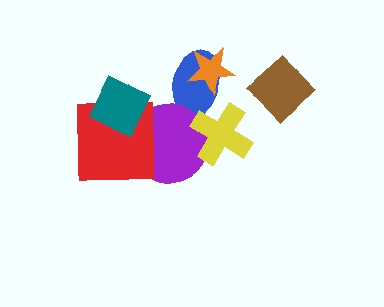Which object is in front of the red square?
The teal diamond is in front of the red square.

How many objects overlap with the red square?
2 objects overlap with the red square.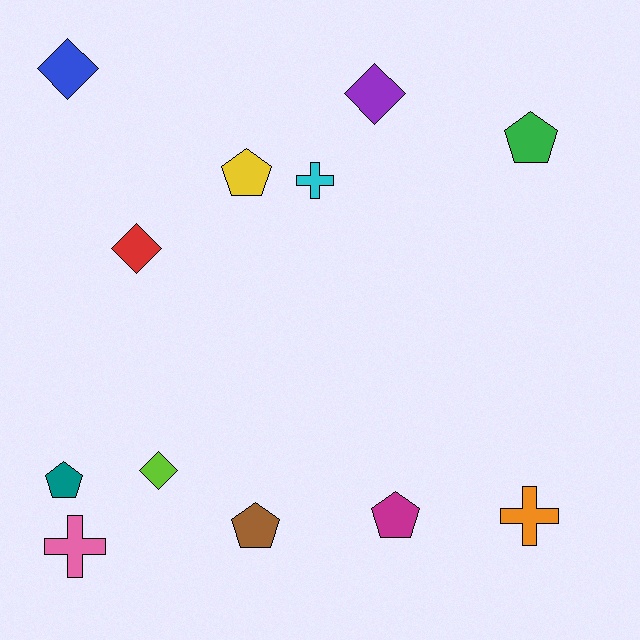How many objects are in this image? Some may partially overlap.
There are 12 objects.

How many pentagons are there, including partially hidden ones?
There are 5 pentagons.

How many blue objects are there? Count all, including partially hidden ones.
There is 1 blue object.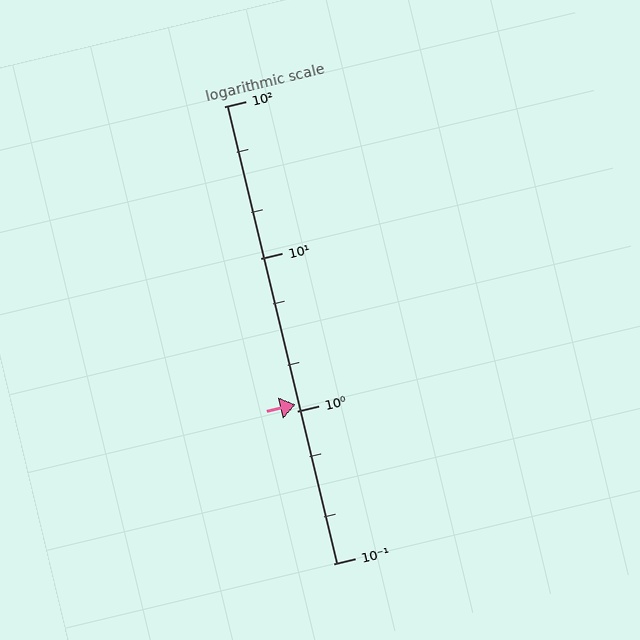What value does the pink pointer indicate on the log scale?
The pointer indicates approximately 1.1.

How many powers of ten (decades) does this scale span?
The scale spans 3 decades, from 0.1 to 100.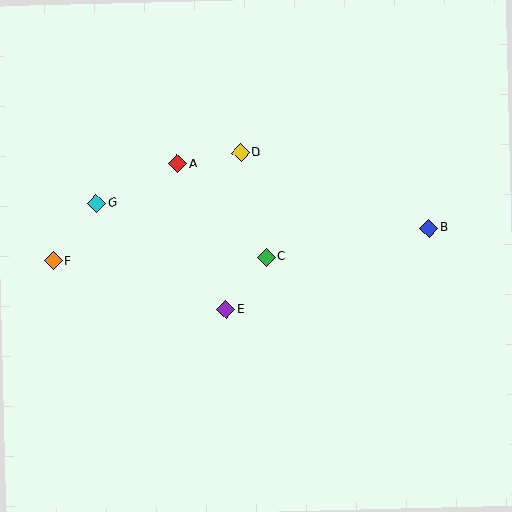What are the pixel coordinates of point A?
Point A is at (178, 164).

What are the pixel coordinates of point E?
Point E is at (226, 310).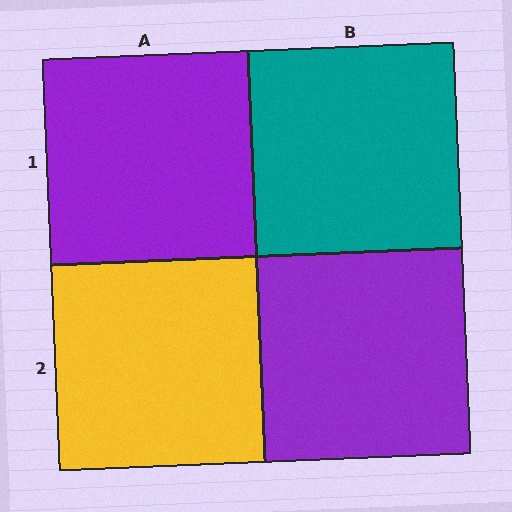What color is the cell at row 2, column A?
Yellow.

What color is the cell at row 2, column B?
Purple.